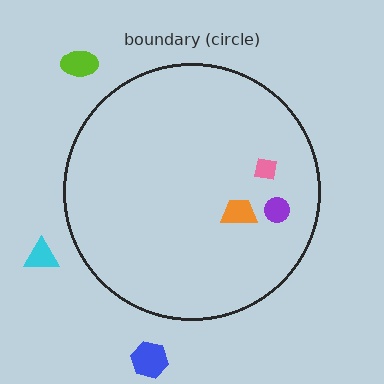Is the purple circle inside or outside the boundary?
Inside.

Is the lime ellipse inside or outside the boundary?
Outside.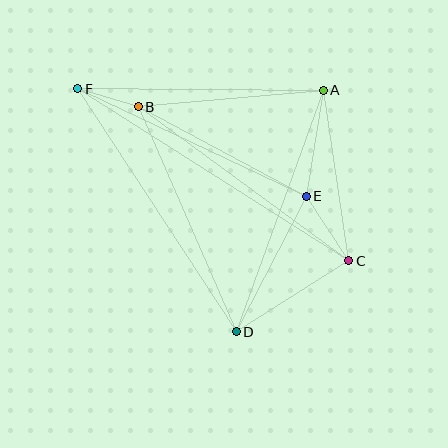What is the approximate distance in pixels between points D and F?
The distance between D and F is approximately 290 pixels.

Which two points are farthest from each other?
Points C and F are farthest from each other.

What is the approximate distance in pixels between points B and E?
The distance between B and E is approximately 190 pixels.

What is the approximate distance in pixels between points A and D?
The distance between A and D is approximately 257 pixels.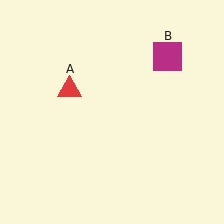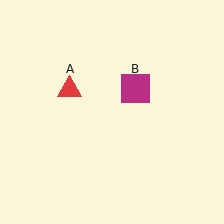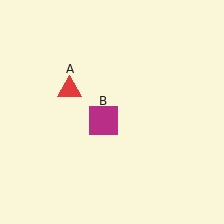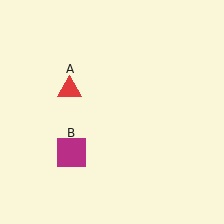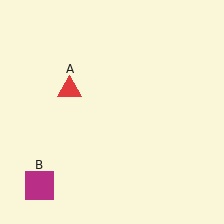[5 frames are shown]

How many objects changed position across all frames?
1 object changed position: magenta square (object B).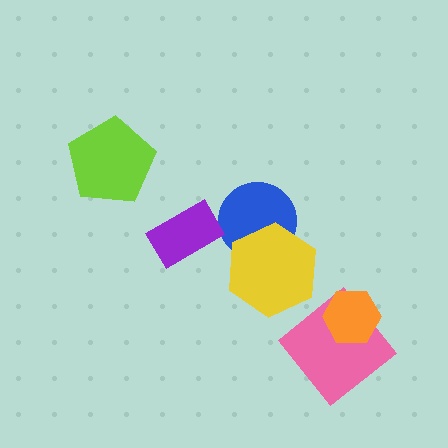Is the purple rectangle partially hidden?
No, no other shape covers it.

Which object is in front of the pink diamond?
The orange hexagon is in front of the pink diamond.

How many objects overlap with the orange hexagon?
1 object overlaps with the orange hexagon.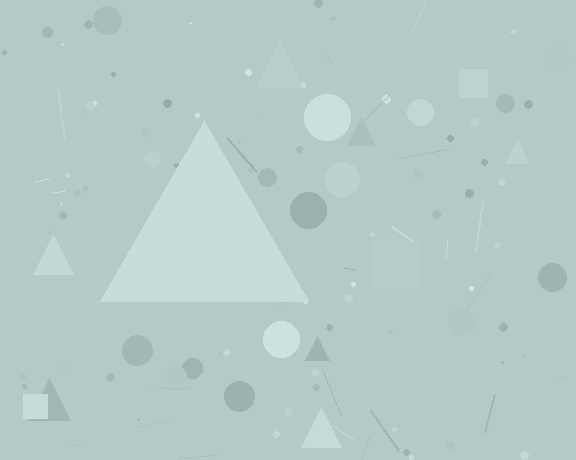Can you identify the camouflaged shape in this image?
The camouflaged shape is a triangle.